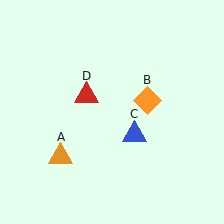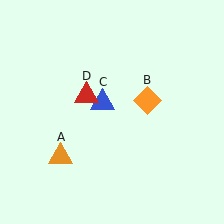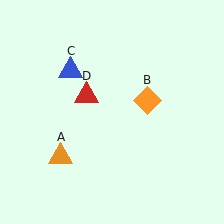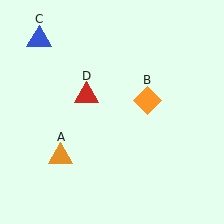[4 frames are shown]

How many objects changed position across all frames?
1 object changed position: blue triangle (object C).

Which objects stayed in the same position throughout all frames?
Orange triangle (object A) and orange diamond (object B) and red triangle (object D) remained stationary.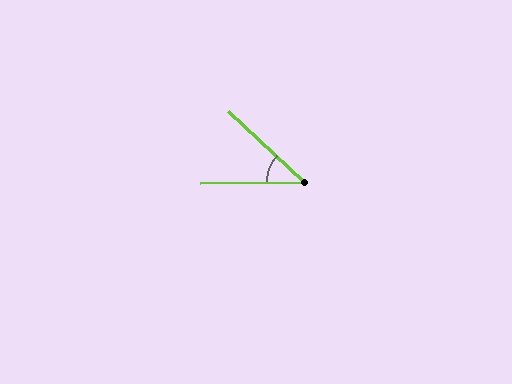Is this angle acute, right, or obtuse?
It is acute.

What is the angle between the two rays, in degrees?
Approximately 43 degrees.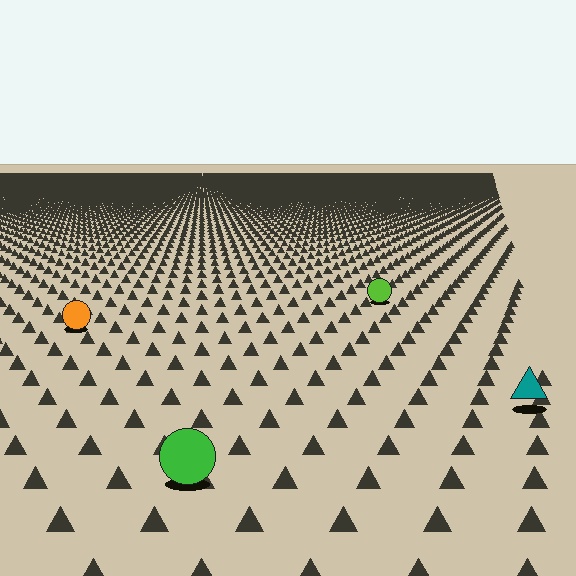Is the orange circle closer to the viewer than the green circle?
No. The green circle is closer — you can tell from the texture gradient: the ground texture is coarser near it.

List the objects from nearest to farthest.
From nearest to farthest: the green circle, the teal triangle, the orange circle, the lime circle.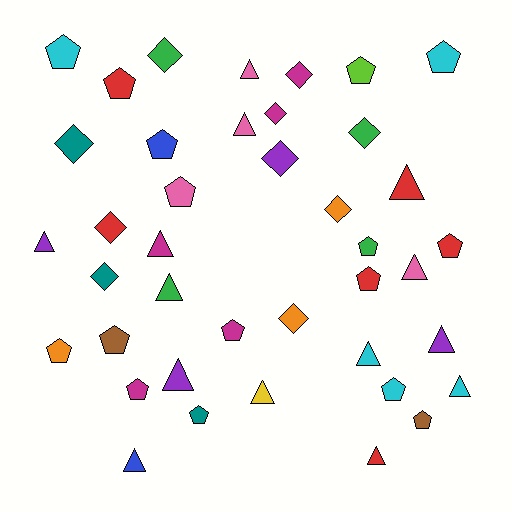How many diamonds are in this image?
There are 10 diamonds.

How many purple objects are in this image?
There are 4 purple objects.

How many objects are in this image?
There are 40 objects.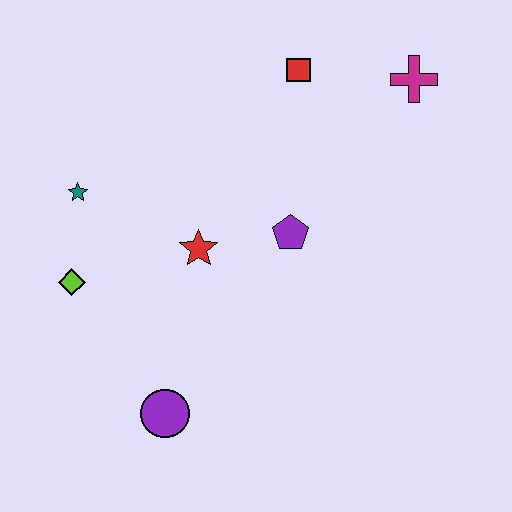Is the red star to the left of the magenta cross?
Yes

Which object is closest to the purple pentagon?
The red star is closest to the purple pentagon.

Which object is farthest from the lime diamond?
The magenta cross is farthest from the lime diamond.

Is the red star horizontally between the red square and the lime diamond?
Yes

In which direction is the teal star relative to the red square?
The teal star is to the left of the red square.